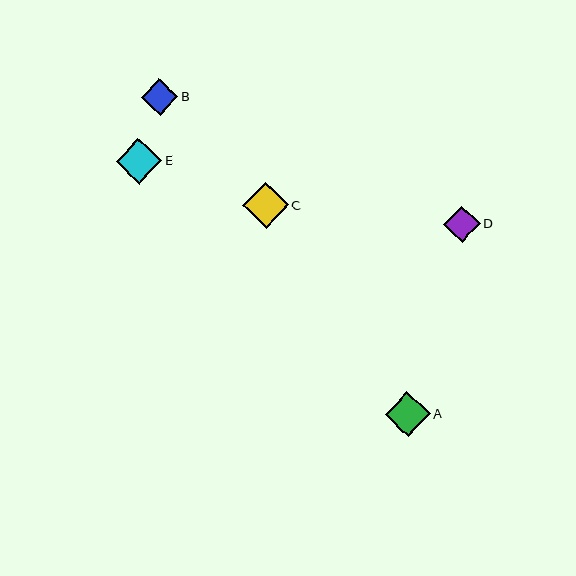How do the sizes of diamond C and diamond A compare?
Diamond C and diamond A are approximately the same size.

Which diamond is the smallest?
Diamond B is the smallest with a size of approximately 36 pixels.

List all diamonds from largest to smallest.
From largest to smallest: C, E, A, D, B.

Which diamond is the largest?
Diamond C is the largest with a size of approximately 46 pixels.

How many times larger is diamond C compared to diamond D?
Diamond C is approximately 1.3 times the size of diamond D.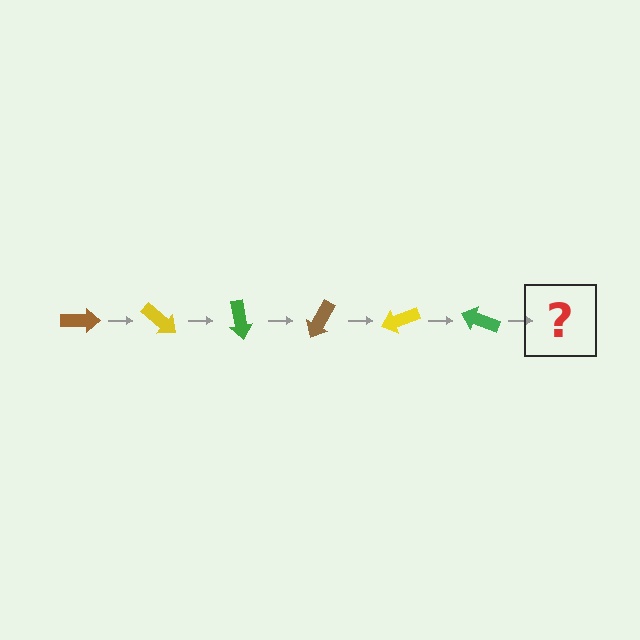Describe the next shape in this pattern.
It should be a brown arrow, rotated 240 degrees from the start.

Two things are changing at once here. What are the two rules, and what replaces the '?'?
The two rules are that it rotates 40 degrees each step and the color cycles through brown, yellow, and green. The '?' should be a brown arrow, rotated 240 degrees from the start.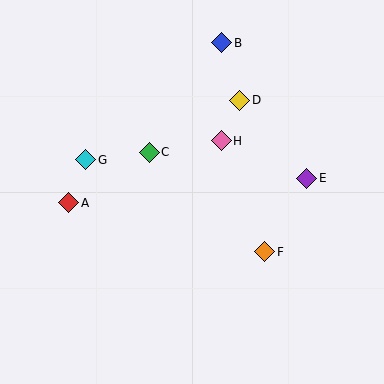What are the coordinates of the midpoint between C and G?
The midpoint between C and G is at (117, 156).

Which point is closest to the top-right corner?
Point B is closest to the top-right corner.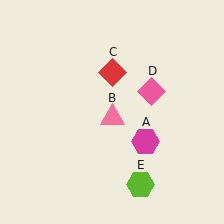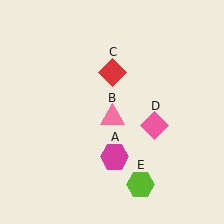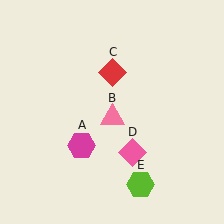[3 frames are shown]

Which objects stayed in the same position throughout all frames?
Pink triangle (object B) and red diamond (object C) and lime hexagon (object E) remained stationary.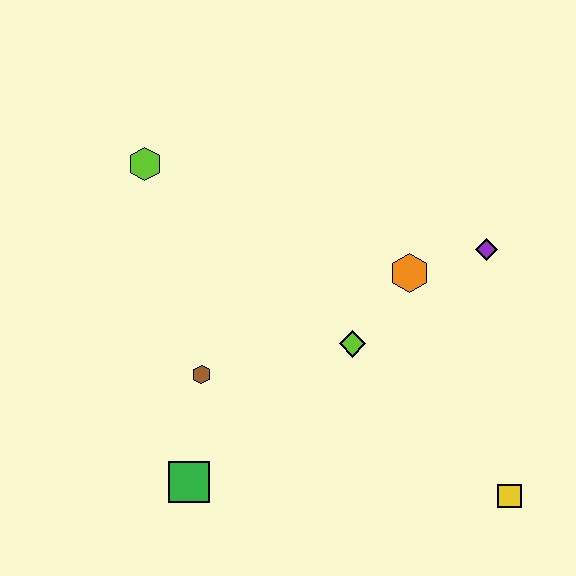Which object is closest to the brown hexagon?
The green square is closest to the brown hexagon.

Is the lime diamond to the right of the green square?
Yes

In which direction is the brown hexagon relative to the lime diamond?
The brown hexagon is to the left of the lime diamond.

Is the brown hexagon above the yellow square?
Yes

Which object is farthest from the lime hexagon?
The yellow square is farthest from the lime hexagon.